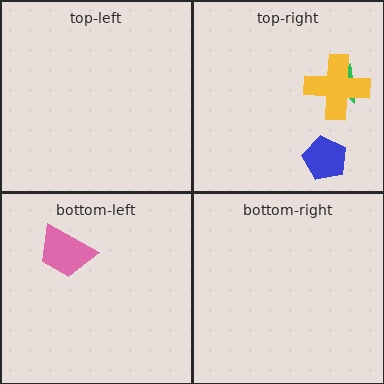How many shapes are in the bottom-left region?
1.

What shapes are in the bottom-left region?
The pink trapezoid.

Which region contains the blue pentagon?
The top-right region.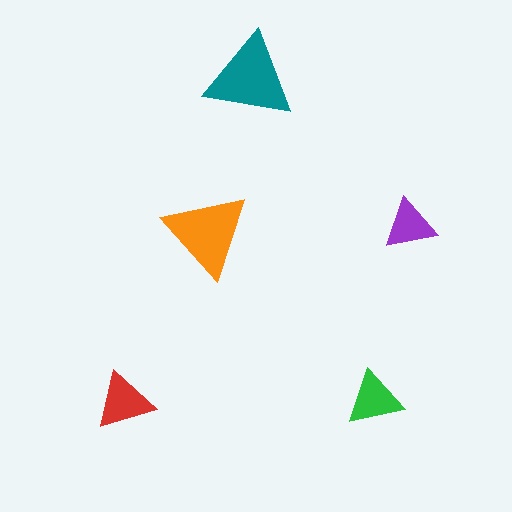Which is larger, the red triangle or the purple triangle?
The red one.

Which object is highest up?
The teal triangle is topmost.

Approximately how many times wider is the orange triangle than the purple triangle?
About 1.5 times wider.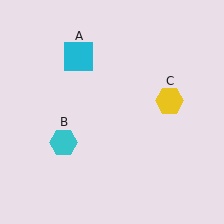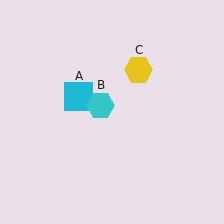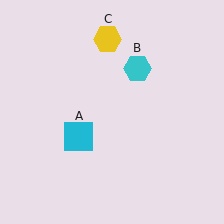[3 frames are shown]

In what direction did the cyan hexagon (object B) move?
The cyan hexagon (object B) moved up and to the right.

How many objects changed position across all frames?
3 objects changed position: cyan square (object A), cyan hexagon (object B), yellow hexagon (object C).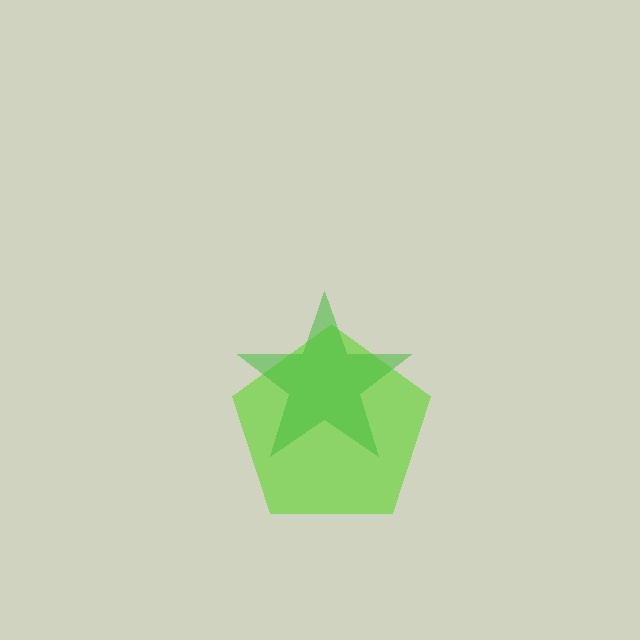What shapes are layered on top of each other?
The layered shapes are: a lime pentagon, a green star.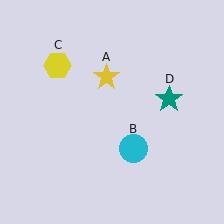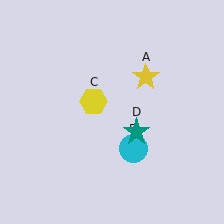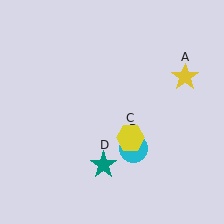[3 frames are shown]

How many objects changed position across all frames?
3 objects changed position: yellow star (object A), yellow hexagon (object C), teal star (object D).